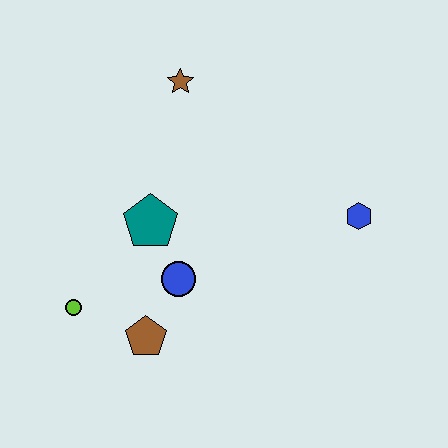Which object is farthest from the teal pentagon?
The blue hexagon is farthest from the teal pentagon.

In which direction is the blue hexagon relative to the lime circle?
The blue hexagon is to the right of the lime circle.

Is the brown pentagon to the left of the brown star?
Yes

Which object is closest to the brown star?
The teal pentagon is closest to the brown star.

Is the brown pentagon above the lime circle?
No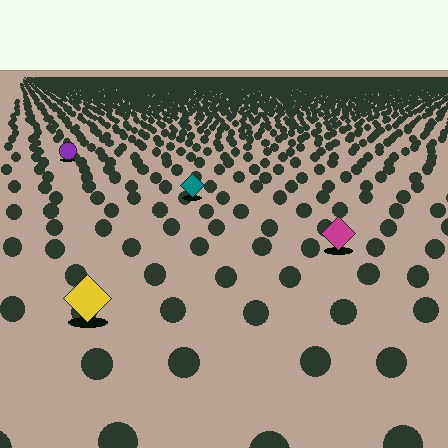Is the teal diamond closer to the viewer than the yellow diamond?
No. The yellow diamond is closer — you can tell from the texture gradient: the ground texture is coarser near it.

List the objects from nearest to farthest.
From nearest to farthest: the yellow diamond, the magenta diamond, the teal diamond, the purple circle.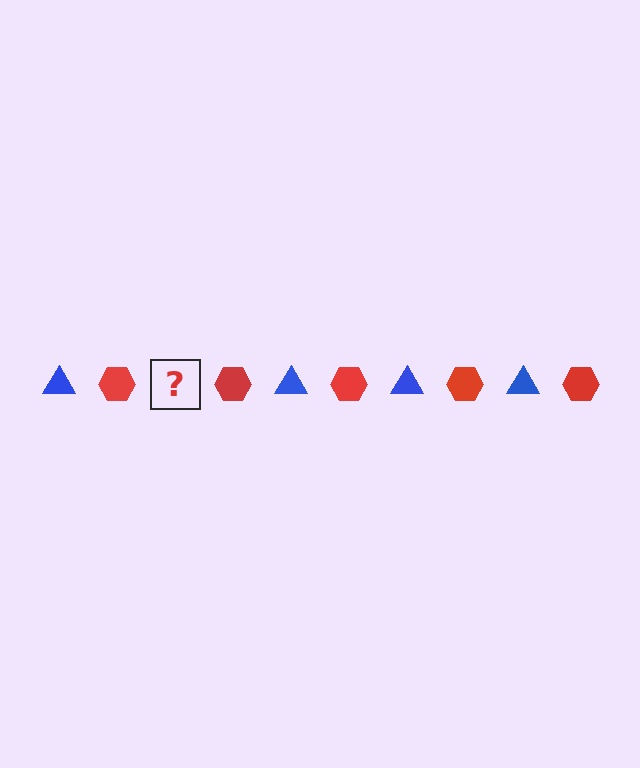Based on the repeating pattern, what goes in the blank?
The blank should be a blue triangle.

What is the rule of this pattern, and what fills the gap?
The rule is that the pattern alternates between blue triangle and red hexagon. The gap should be filled with a blue triangle.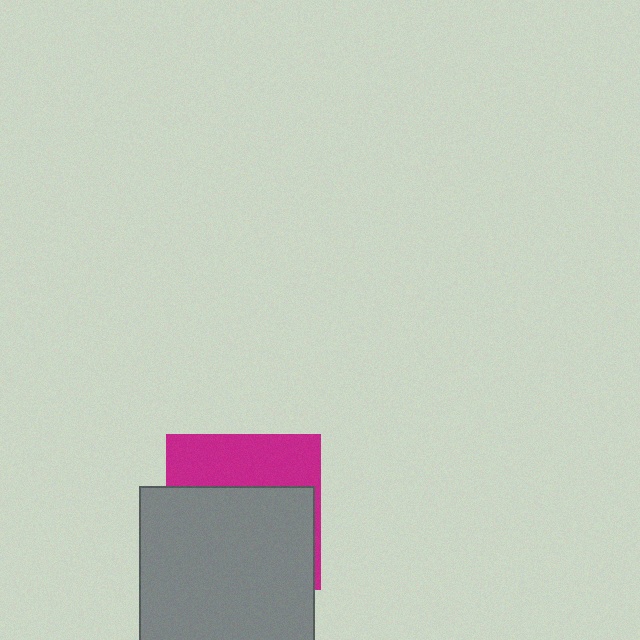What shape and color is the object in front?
The object in front is a gray rectangle.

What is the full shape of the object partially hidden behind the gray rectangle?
The partially hidden object is a magenta square.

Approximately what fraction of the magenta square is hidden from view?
Roughly 64% of the magenta square is hidden behind the gray rectangle.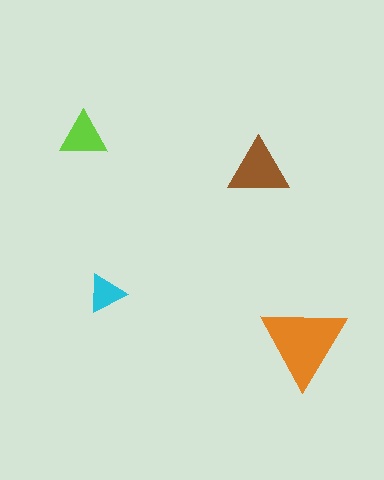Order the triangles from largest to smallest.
the orange one, the brown one, the lime one, the cyan one.